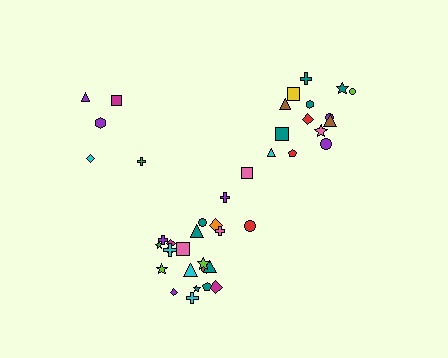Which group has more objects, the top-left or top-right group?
The top-right group.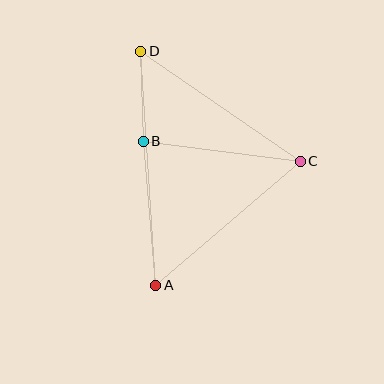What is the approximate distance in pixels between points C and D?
The distance between C and D is approximately 193 pixels.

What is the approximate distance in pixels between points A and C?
The distance between A and C is approximately 190 pixels.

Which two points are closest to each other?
Points B and D are closest to each other.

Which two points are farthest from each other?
Points A and D are farthest from each other.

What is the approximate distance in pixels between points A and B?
The distance between A and B is approximately 145 pixels.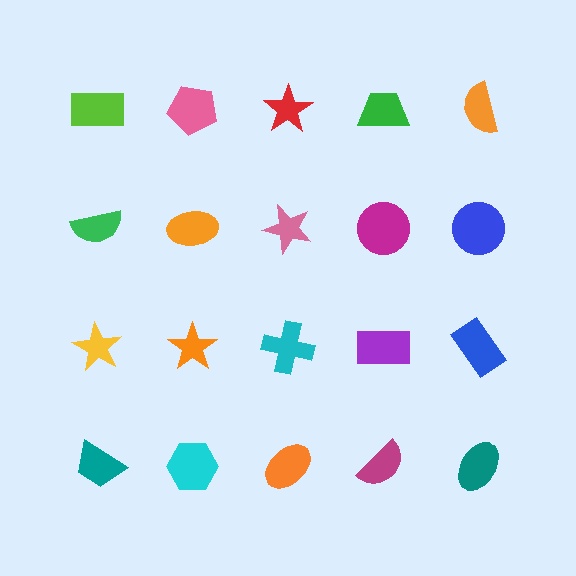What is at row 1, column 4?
A green trapezoid.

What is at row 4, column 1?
A teal trapezoid.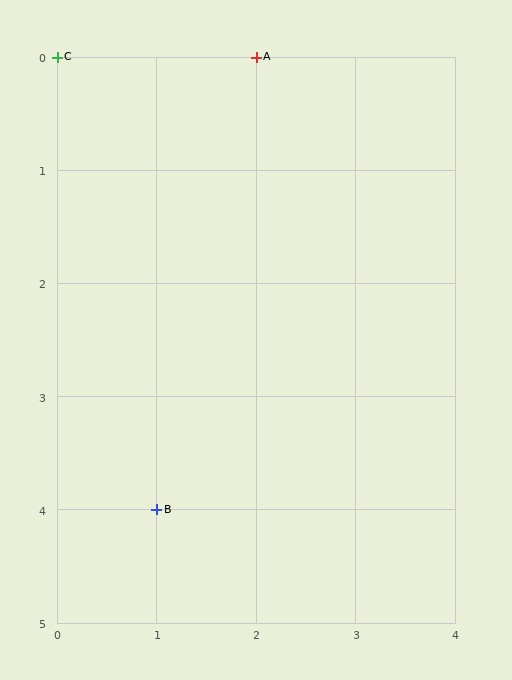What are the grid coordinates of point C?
Point C is at grid coordinates (0, 0).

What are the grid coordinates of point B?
Point B is at grid coordinates (1, 4).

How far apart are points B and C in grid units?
Points B and C are 1 column and 4 rows apart (about 4.1 grid units diagonally).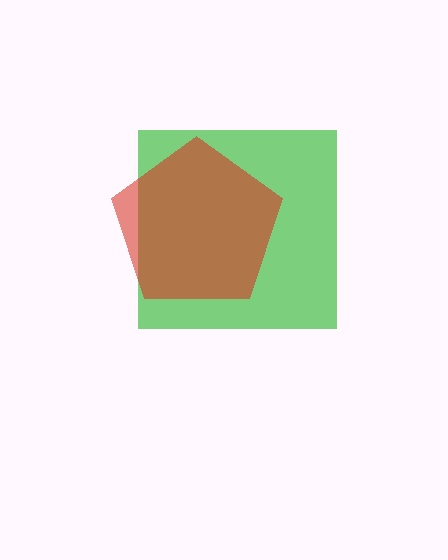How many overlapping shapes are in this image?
There are 2 overlapping shapes in the image.